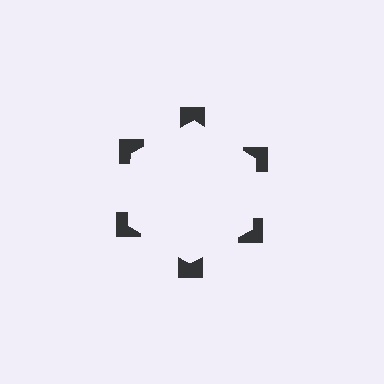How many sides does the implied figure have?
6 sides.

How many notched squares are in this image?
There are 6 — one at each vertex of the illusory hexagon.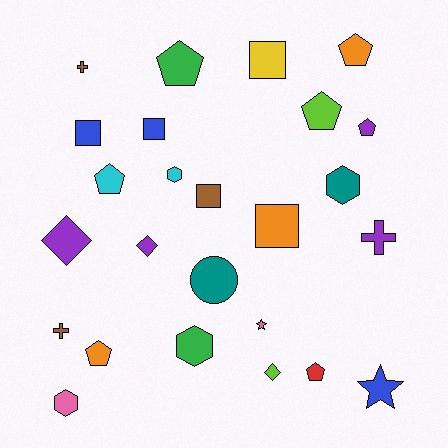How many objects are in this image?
There are 25 objects.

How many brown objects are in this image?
There are 3 brown objects.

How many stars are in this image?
There are 2 stars.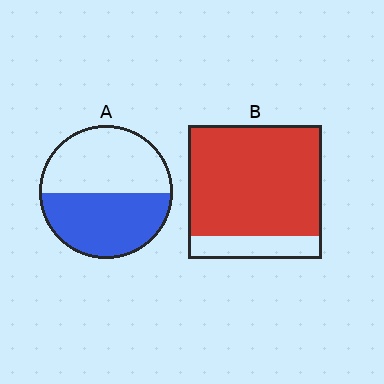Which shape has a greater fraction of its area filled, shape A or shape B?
Shape B.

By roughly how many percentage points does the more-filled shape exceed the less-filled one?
By roughly 35 percentage points (B over A).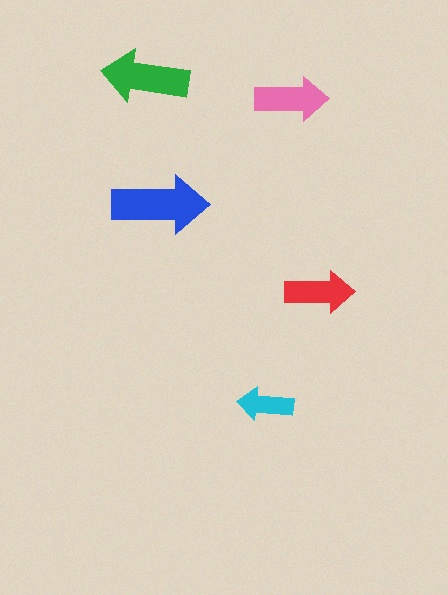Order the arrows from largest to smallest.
the blue one, the green one, the pink one, the red one, the cyan one.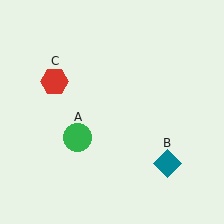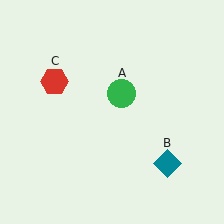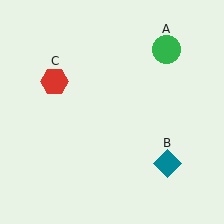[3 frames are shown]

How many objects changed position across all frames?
1 object changed position: green circle (object A).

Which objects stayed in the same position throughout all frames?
Teal diamond (object B) and red hexagon (object C) remained stationary.